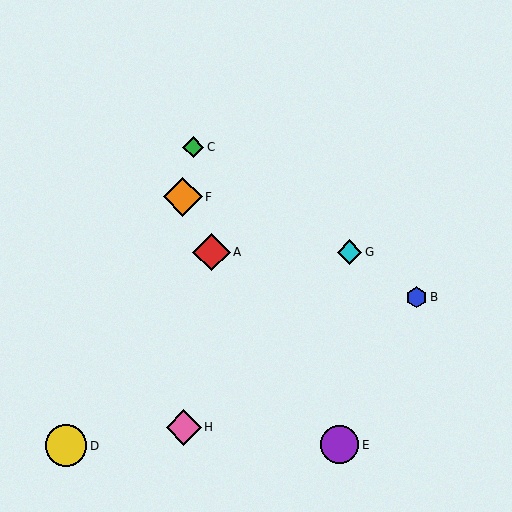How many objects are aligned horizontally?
2 objects (A, G) are aligned horizontally.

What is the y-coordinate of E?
Object E is at y≈445.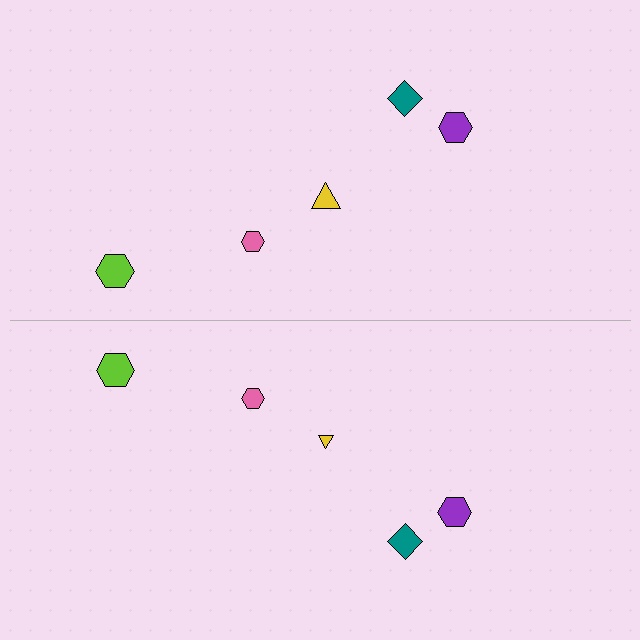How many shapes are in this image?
There are 10 shapes in this image.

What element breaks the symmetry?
The yellow triangle on the bottom side has a different size than its mirror counterpart.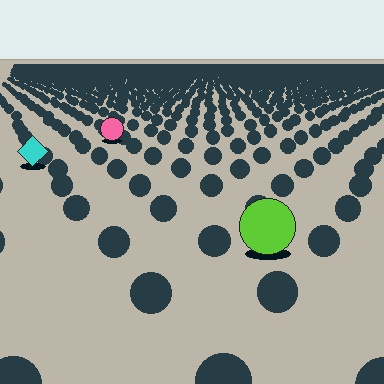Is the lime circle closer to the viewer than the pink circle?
Yes. The lime circle is closer — you can tell from the texture gradient: the ground texture is coarser near it.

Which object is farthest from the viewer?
The pink circle is farthest from the viewer. It appears smaller and the ground texture around it is denser.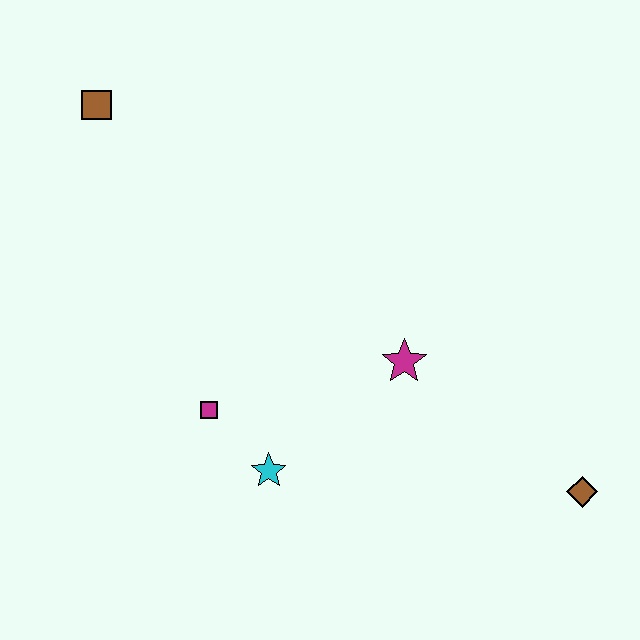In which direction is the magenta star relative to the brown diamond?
The magenta star is to the left of the brown diamond.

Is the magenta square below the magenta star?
Yes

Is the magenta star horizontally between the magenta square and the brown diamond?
Yes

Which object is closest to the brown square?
The magenta square is closest to the brown square.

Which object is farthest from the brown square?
The brown diamond is farthest from the brown square.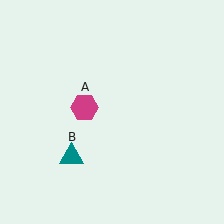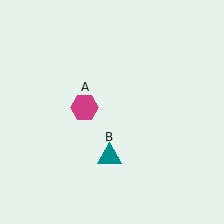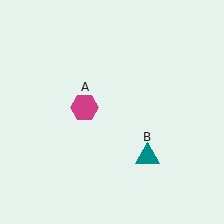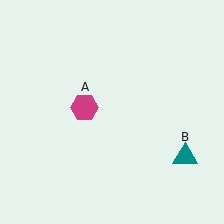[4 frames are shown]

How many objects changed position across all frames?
1 object changed position: teal triangle (object B).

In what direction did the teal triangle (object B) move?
The teal triangle (object B) moved right.